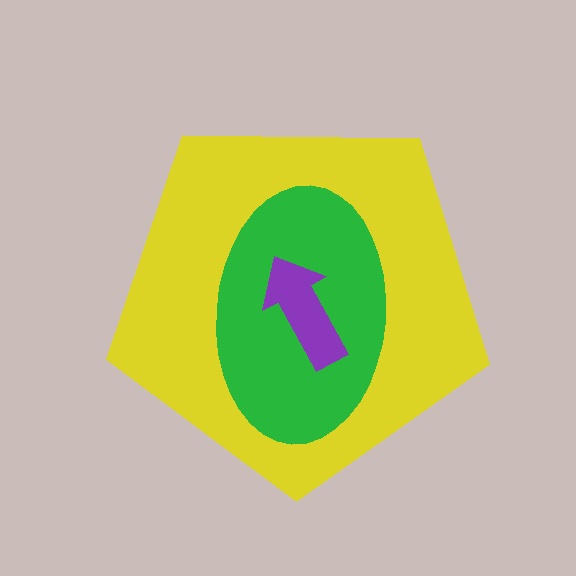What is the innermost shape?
The purple arrow.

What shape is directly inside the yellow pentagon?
The green ellipse.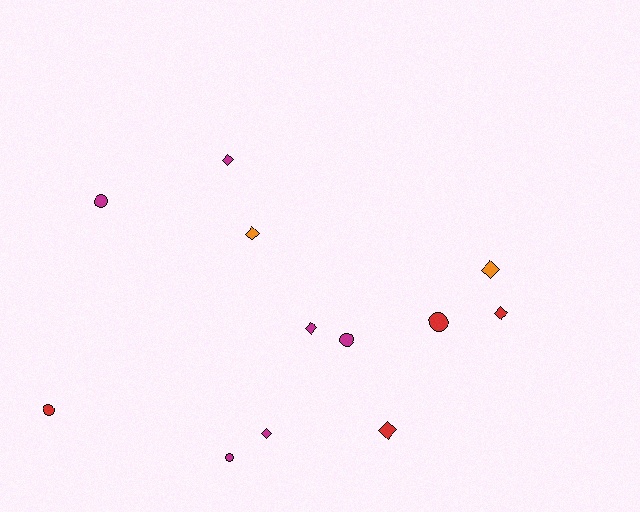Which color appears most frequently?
Magenta, with 6 objects.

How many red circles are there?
There are 2 red circles.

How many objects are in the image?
There are 12 objects.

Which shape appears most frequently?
Diamond, with 7 objects.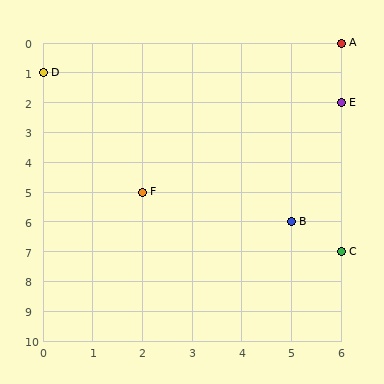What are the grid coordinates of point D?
Point D is at grid coordinates (0, 1).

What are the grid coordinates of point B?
Point B is at grid coordinates (5, 6).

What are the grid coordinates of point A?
Point A is at grid coordinates (6, 0).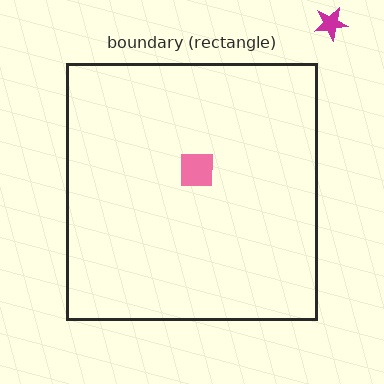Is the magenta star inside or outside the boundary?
Outside.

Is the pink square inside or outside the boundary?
Inside.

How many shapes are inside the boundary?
1 inside, 1 outside.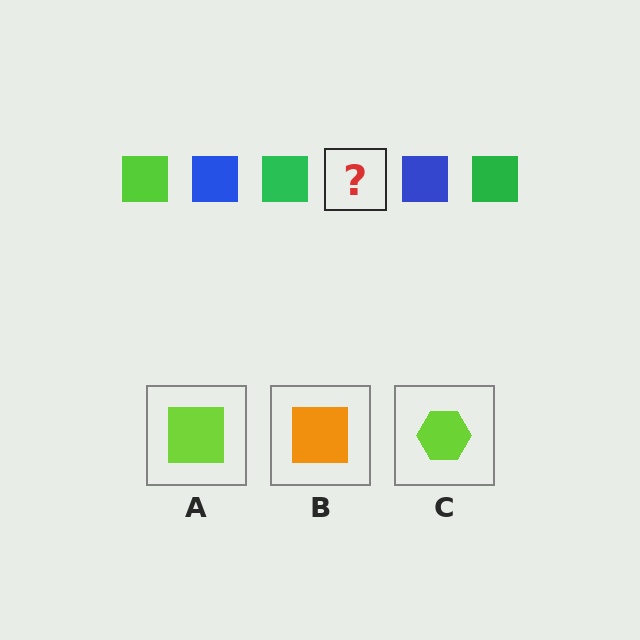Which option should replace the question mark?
Option A.